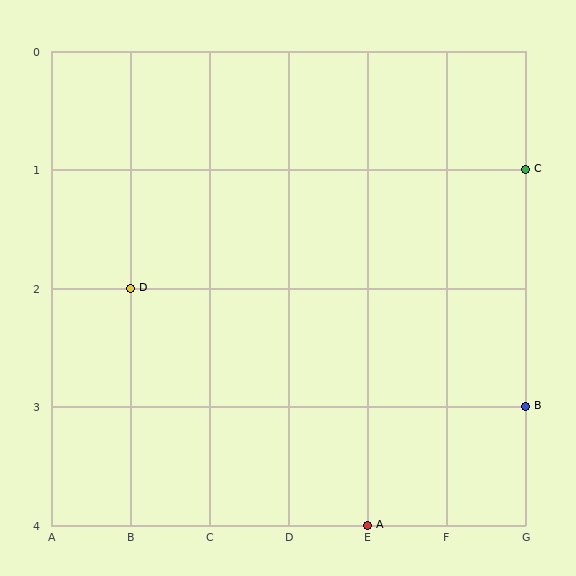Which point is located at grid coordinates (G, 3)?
Point B is at (G, 3).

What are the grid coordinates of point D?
Point D is at grid coordinates (B, 2).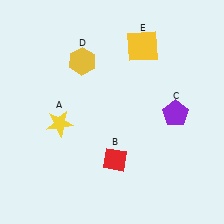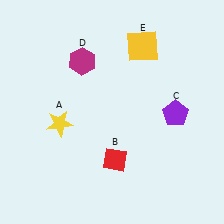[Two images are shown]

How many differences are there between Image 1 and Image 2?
There is 1 difference between the two images.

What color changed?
The hexagon (D) changed from yellow in Image 1 to magenta in Image 2.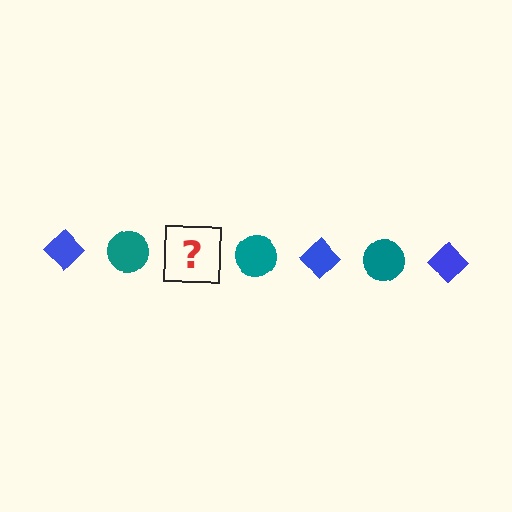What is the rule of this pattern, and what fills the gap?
The rule is that the pattern alternates between blue diamond and teal circle. The gap should be filled with a blue diamond.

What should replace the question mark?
The question mark should be replaced with a blue diamond.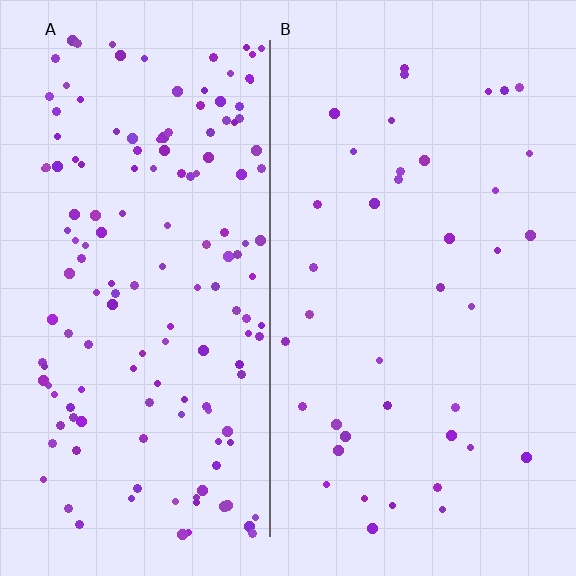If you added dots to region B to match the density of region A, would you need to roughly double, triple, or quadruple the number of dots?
Approximately quadruple.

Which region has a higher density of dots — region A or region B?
A (the left).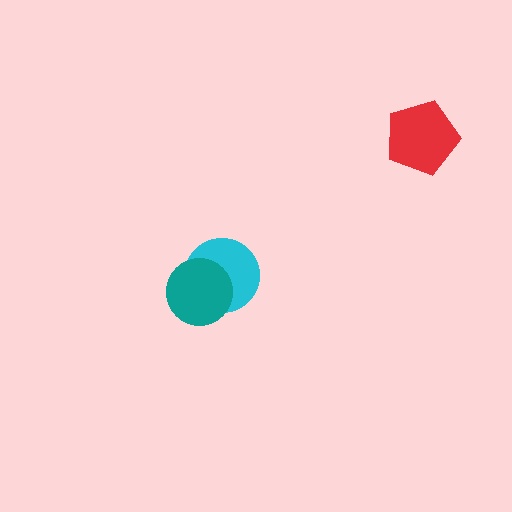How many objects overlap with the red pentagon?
0 objects overlap with the red pentagon.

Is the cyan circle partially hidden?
Yes, it is partially covered by another shape.